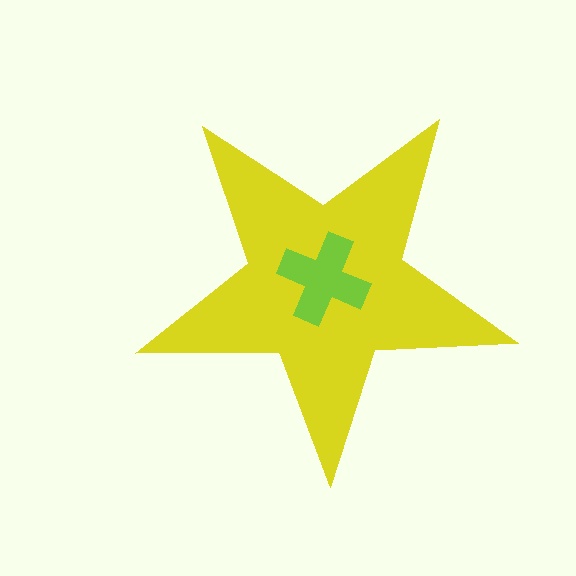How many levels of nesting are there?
2.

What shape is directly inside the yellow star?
The lime cross.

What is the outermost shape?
The yellow star.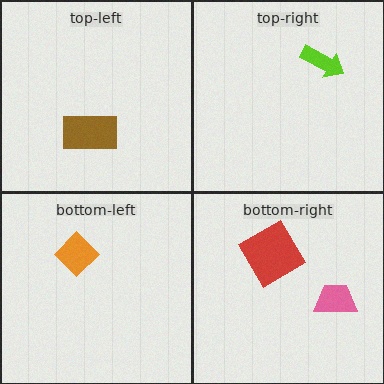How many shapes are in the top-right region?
1.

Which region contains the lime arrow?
The top-right region.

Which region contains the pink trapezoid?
The bottom-right region.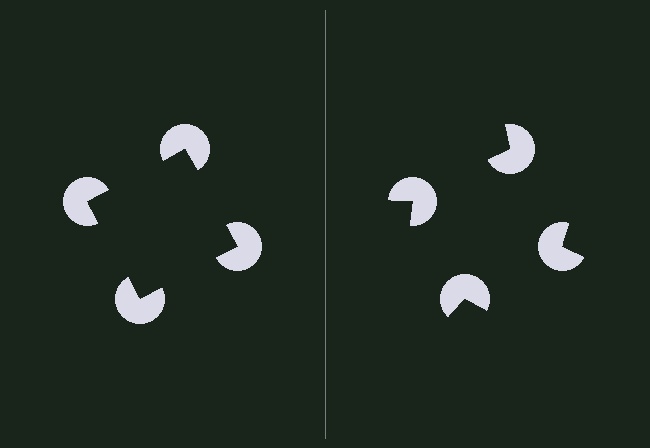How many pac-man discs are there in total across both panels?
8 — 4 on each side.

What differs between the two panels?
The pac-man discs are positioned identically on both sides; only the wedge orientations differ. On the left they align to a square; on the right they are misaligned.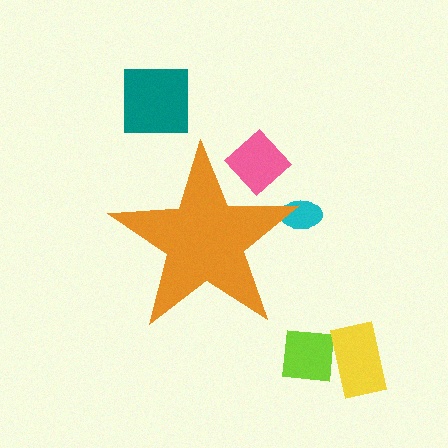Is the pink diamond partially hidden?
Yes, the pink diamond is partially hidden behind the orange star.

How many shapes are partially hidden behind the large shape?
2 shapes are partially hidden.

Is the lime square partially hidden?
No, the lime square is fully visible.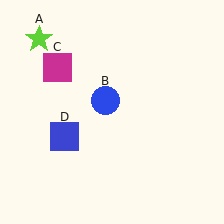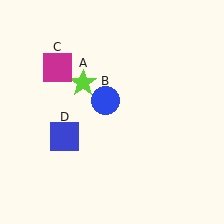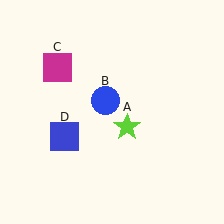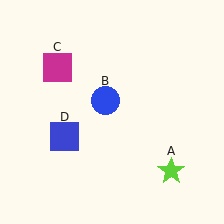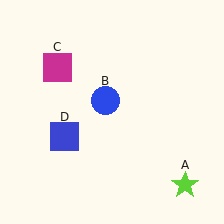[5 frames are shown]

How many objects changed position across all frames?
1 object changed position: lime star (object A).